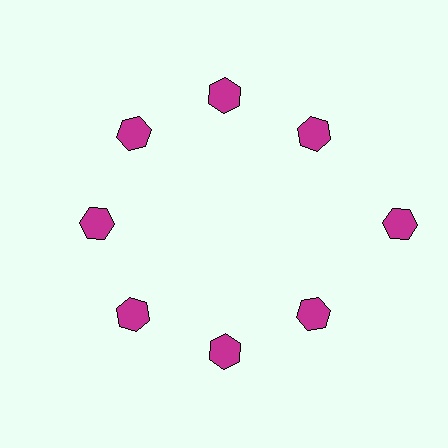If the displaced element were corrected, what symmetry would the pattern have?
It would have 8-fold rotational symmetry — the pattern would map onto itself every 45 degrees.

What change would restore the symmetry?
The symmetry would be restored by moving it inward, back onto the ring so that all 8 hexagons sit at equal angles and equal distance from the center.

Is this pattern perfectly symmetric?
No. The 8 magenta hexagons are arranged in a ring, but one element near the 3 o'clock position is pushed outward from the center, breaking the 8-fold rotational symmetry.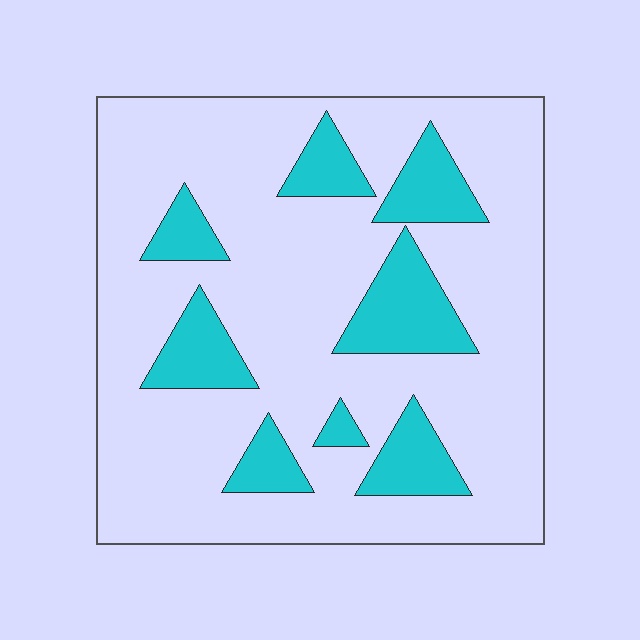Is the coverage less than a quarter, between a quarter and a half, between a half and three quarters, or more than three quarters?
Less than a quarter.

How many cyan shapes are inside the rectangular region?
8.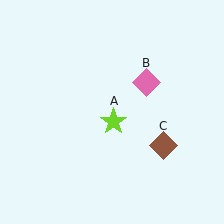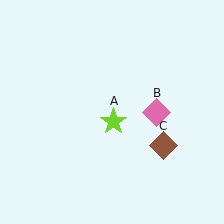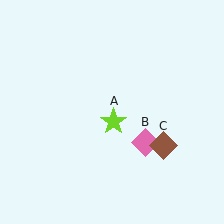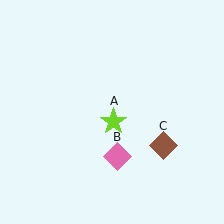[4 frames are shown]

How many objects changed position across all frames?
1 object changed position: pink diamond (object B).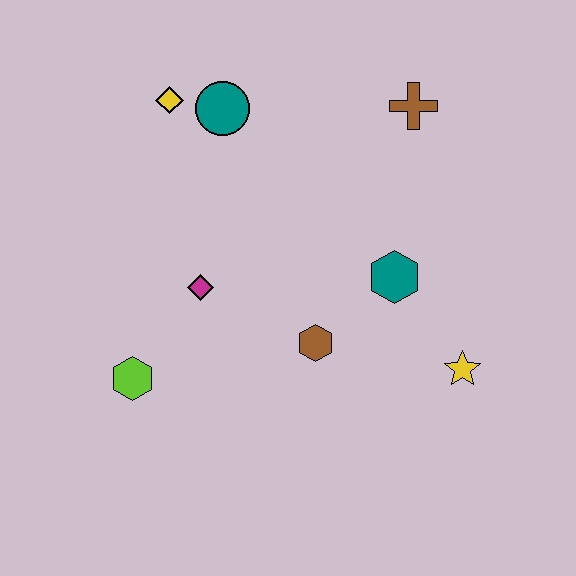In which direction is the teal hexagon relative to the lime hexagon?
The teal hexagon is to the right of the lime hexagon.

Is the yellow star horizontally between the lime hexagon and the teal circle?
No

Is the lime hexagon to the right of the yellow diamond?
No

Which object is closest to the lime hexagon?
The magenta diamond is closest to the lime hexagon.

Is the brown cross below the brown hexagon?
No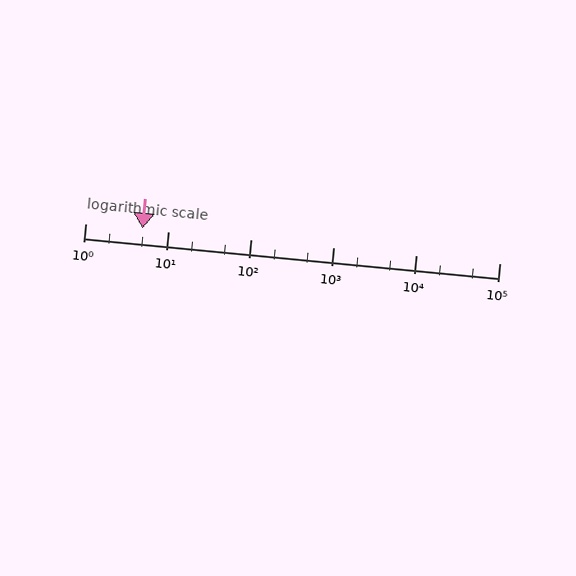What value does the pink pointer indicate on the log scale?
The pointer indicates approximately 4.9.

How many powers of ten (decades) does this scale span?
The scale spans 5 decades, from 1 to 100000.